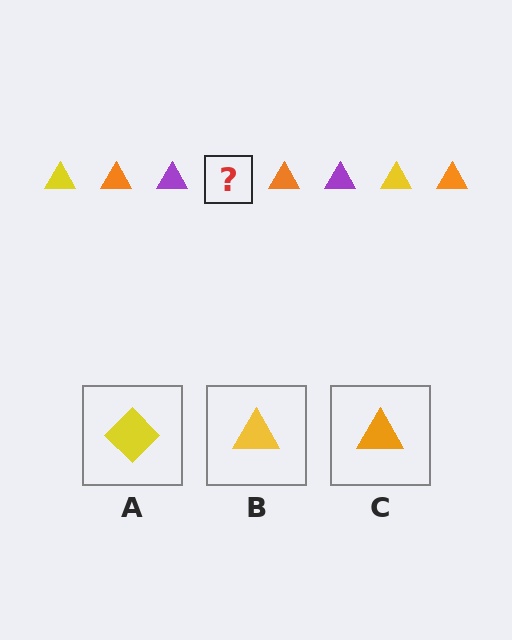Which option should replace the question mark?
Option B.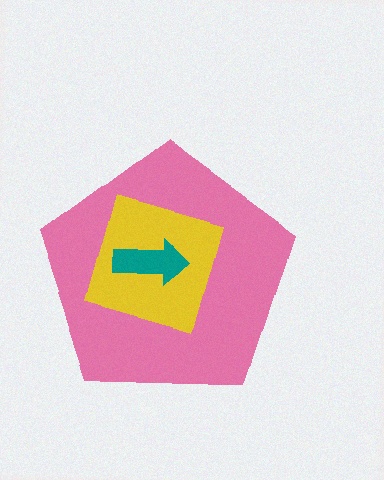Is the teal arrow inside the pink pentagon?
Yes.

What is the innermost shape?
The teal arrow.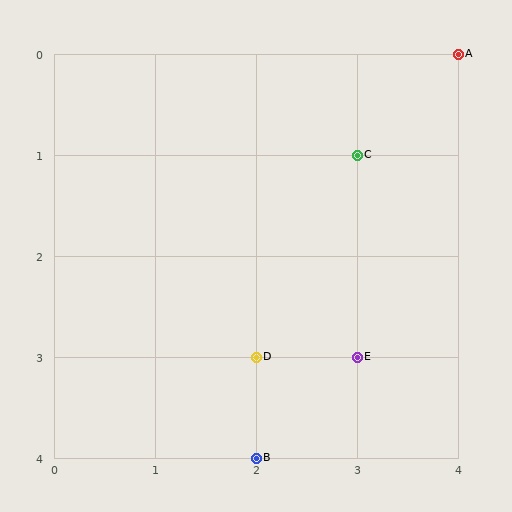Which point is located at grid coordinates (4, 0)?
Point A is at (4, 0).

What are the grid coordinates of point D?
Point D is at grid coordinates (2, 3).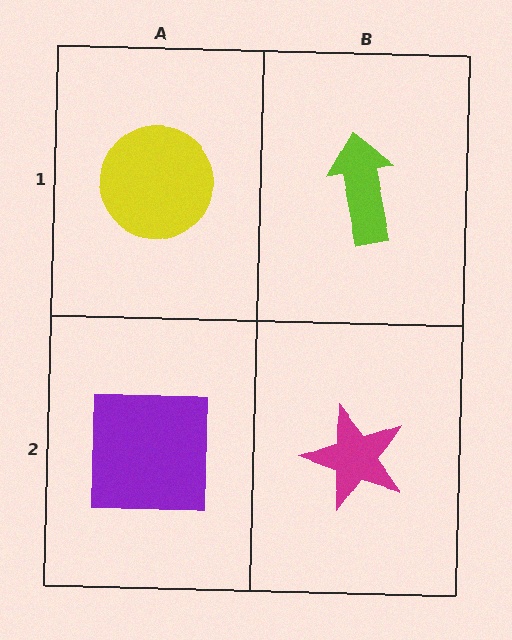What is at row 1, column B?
A lime arrow.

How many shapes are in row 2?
2 shapes.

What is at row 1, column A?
A yellow circle.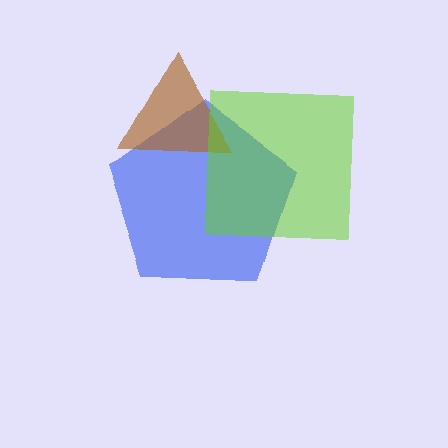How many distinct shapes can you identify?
There are 3 distinct shapes: a blue pentagon, a brown triangle, a lime square.